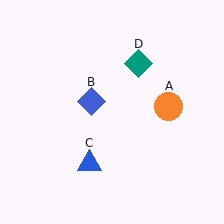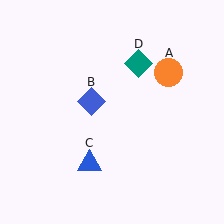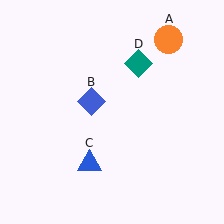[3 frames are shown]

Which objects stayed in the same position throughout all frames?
Blue diamond (object B) and blue triangle (object C) and teal diamond (object D) remained stationary.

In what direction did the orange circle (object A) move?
The orange circle (object A) moved up.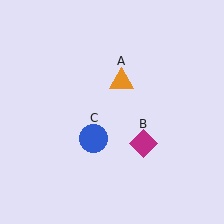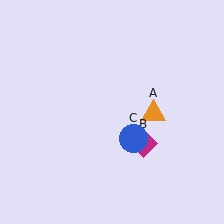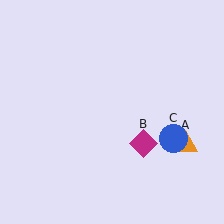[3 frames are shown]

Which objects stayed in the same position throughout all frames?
Magenta diamond (object B) remained stationary.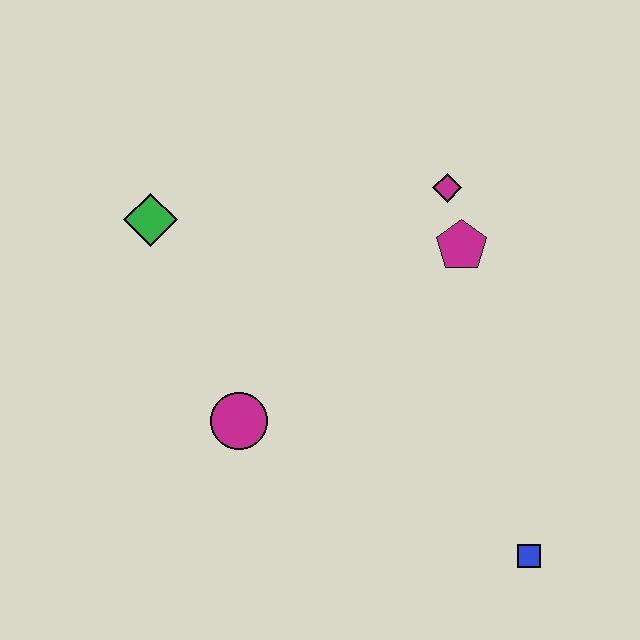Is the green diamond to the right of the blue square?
No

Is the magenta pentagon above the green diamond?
No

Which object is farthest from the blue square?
The green diamond is farthest from the blue square.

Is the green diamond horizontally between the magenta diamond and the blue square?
No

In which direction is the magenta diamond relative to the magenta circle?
The magenta diamond is above the magenta circle.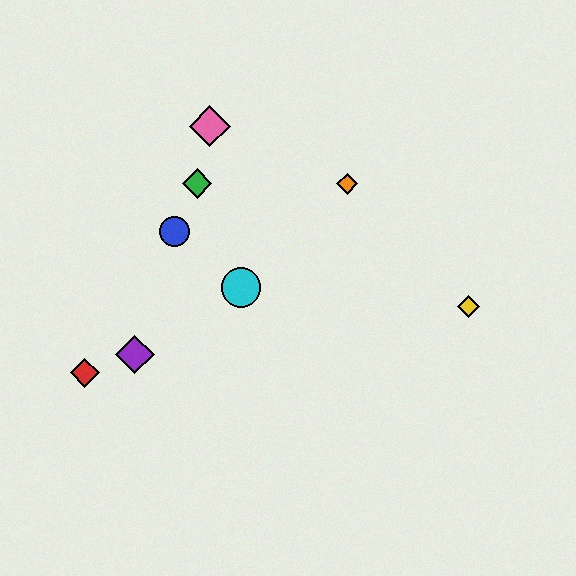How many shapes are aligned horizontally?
2 shapes (the green diamond, the orange diamond) are aligned horizontally.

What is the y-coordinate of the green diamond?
The green diamond is at y≈184.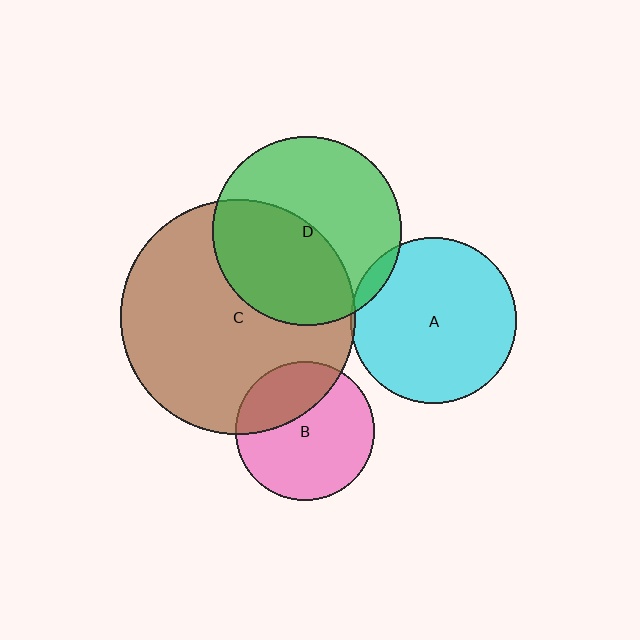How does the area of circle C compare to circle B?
Approximately 2.8 times.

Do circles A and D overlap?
Yes.